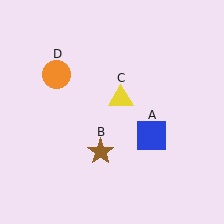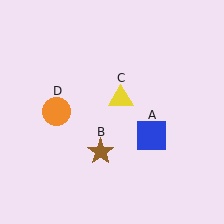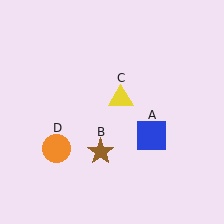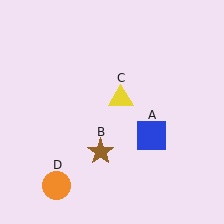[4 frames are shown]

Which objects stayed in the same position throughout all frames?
Blue square (object A) and brown star (object B) and yellow triangle (object C) remained stationary.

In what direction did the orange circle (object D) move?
The orange circle (object D) moved down.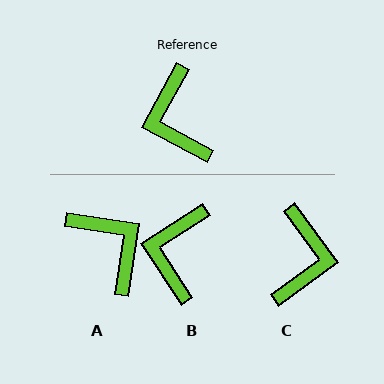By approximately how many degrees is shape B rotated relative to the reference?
Approximately 29 degrees clockwise.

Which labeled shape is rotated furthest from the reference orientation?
A, about 160 degrees away.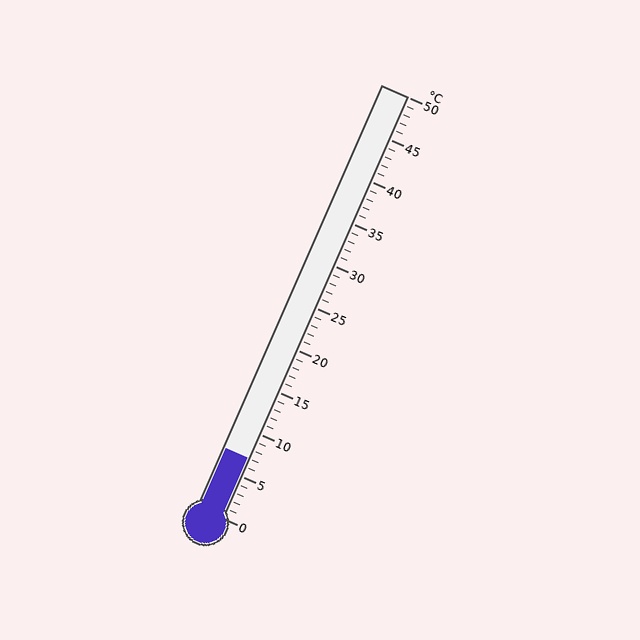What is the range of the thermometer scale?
The thermometer scale ranges from 0°C to 50°C.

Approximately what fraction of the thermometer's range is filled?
The thermometer is filled to approximately 15% of its range.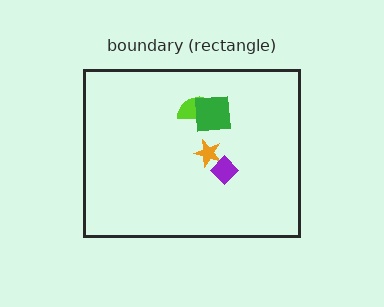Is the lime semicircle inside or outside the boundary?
Inside.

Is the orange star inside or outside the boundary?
Inside.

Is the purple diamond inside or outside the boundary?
Inside.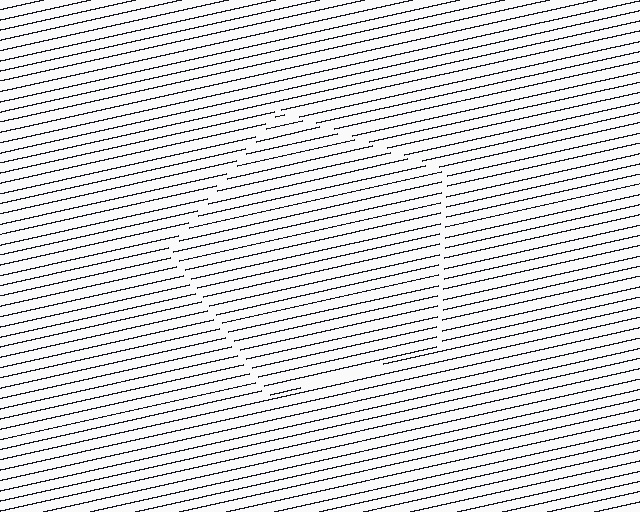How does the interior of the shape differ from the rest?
The interior of the shape contains the same grating, shifted by half a period — the contour is defined by the phase discontinuity where line-ends from the inner and outer gratings abut.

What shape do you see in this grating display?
An illusory pentagon. The interior of the shape contains the same grating, shifted by half a period — the contour is defined by the phase discontinuity where line-ends from the inner and outer gratings abut.